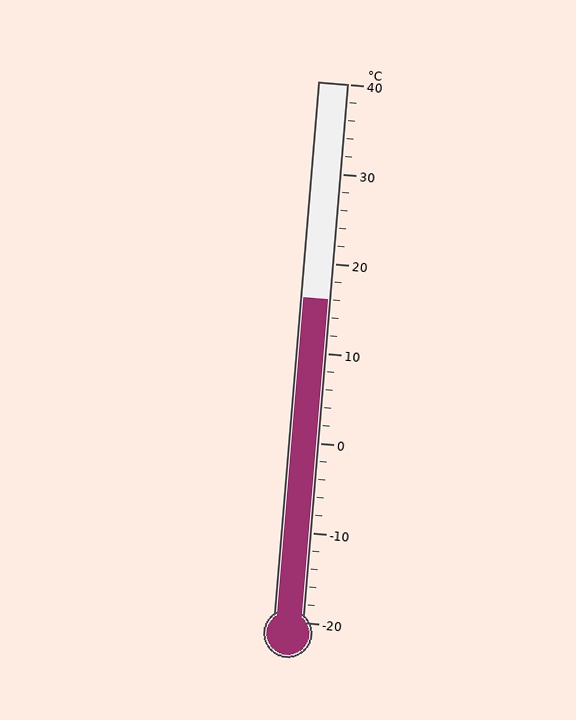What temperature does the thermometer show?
The thermometer shows approximately 16°C.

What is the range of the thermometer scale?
The thermometer scale ranges from -20°C to 40°C.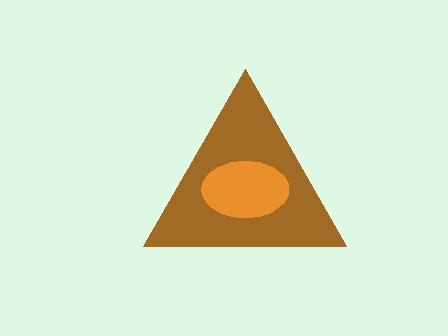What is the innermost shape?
The orange ellipse.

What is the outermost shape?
The brown triangle.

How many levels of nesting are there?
2.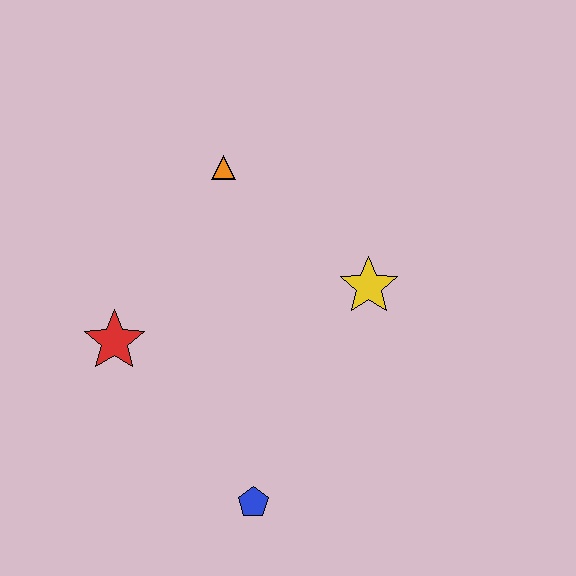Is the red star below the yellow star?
Yes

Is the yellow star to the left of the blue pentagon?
No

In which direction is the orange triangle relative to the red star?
The orange triangle is above the red star.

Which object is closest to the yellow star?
The orange triangle is closest to the yellow star.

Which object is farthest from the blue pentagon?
The orange triangle is farthest from the blue pentagon.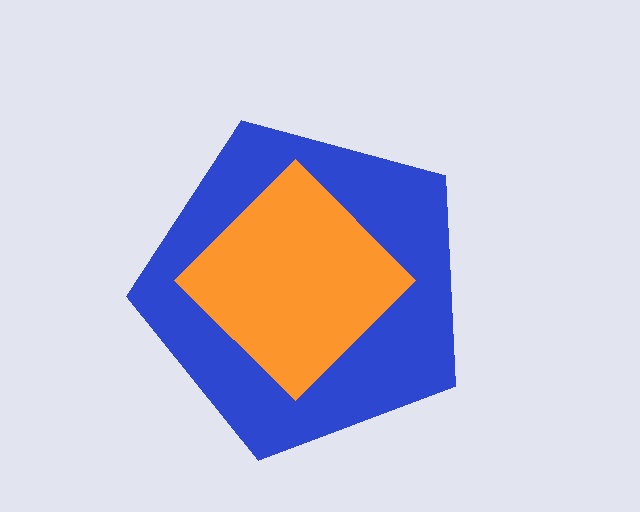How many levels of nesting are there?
2.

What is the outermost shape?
The blue pentagon.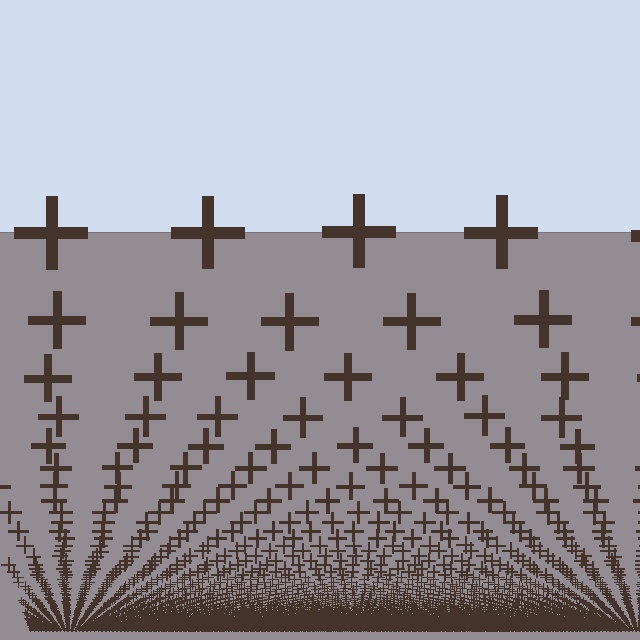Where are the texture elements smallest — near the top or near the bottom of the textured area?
Near the bottom.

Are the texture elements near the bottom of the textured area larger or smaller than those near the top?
Smaller. The gradient is inverted — elements near the bottom are smaller and denser.